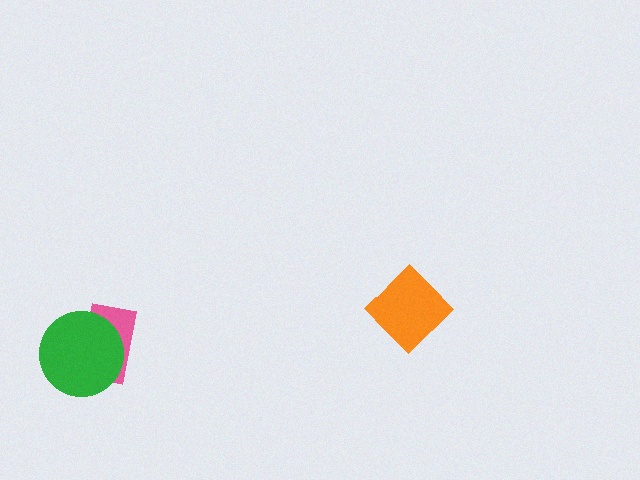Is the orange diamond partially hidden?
No, no other shape covers it.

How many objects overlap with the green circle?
1 object overlaps with the green circle.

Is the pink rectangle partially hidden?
Yes, it is partially covered by another shape.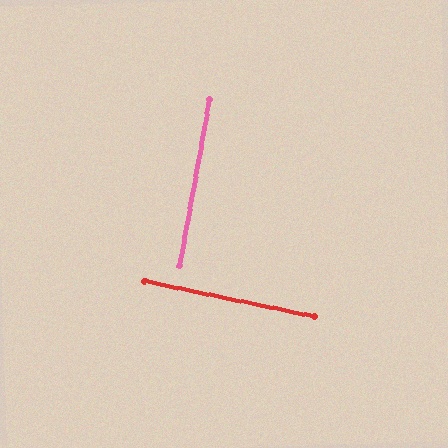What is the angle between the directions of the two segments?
Approximately 88 degrees.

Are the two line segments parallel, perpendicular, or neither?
Perpendicular — they meet at approximately 88°.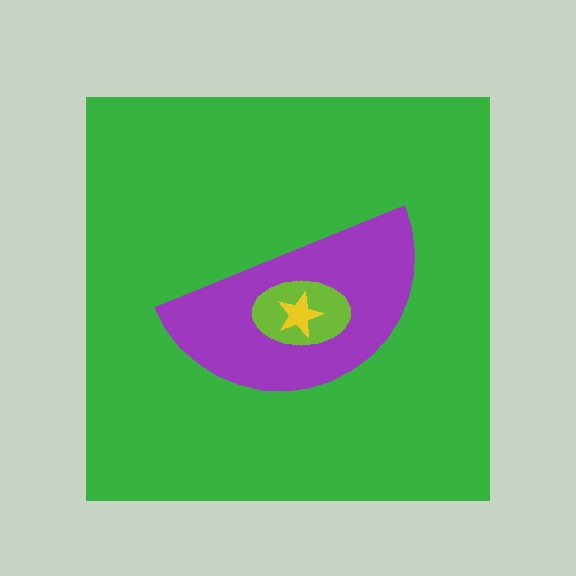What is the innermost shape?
The yellow star.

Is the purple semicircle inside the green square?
Yes.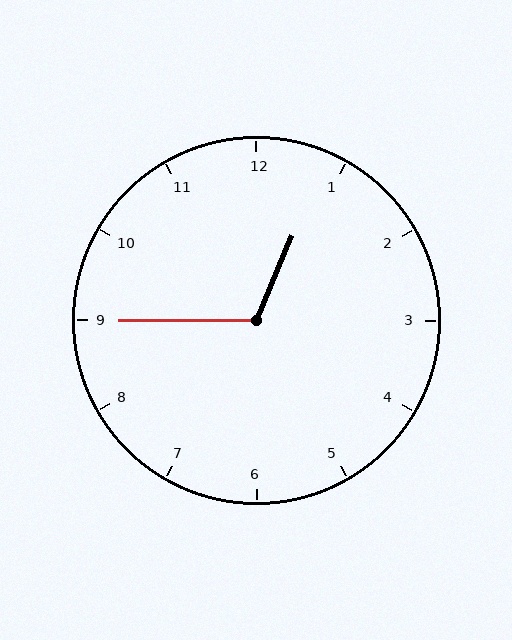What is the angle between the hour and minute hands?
Approximately 112 degrees.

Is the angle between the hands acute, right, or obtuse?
It is obtuse.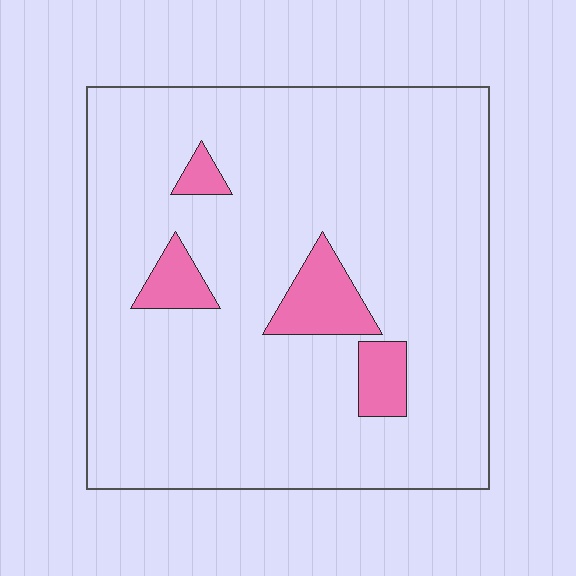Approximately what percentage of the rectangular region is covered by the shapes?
Approximately 10%.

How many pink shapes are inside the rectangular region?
4.